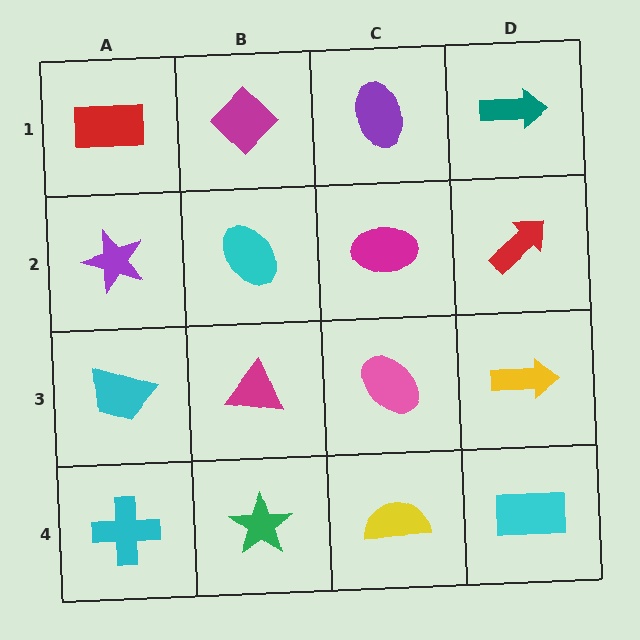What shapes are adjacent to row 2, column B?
A magenta diamond (row 1, column B), a magenta triangle (row 3, column B), a purple star (row 2, column A), a magenta ellipse (row 2, column C).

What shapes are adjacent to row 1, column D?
A red arrow (row 2, column D), a purple ellipse (row 1, column C).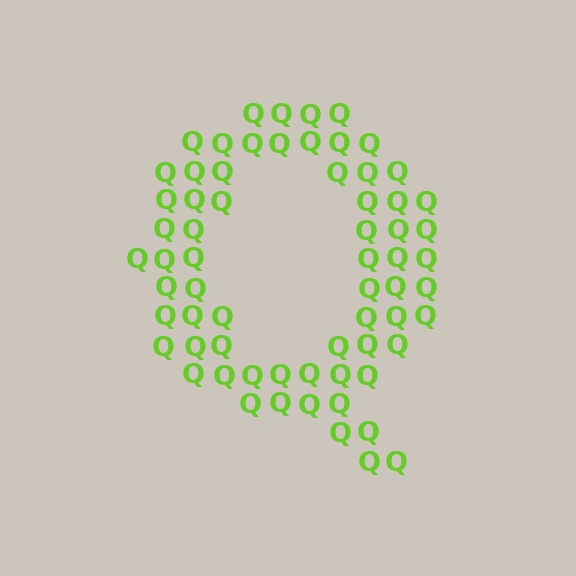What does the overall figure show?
The overall figure shows the letter Q.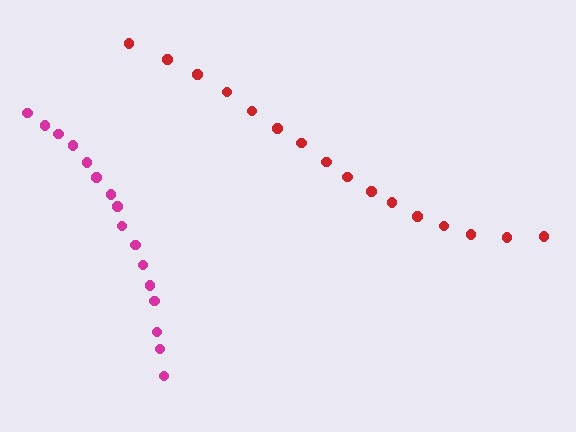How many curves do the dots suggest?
There are 2 distinct paths.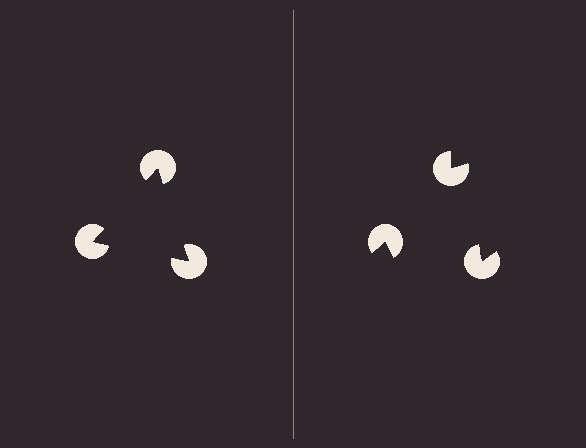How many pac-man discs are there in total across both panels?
6 — 3 on each side.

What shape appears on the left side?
An illusory triangle.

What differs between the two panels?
The pac-man discs are positioned identically on both sides; only the wedge orientations differ. On the left they align to a triangle; on the right they are misaligned.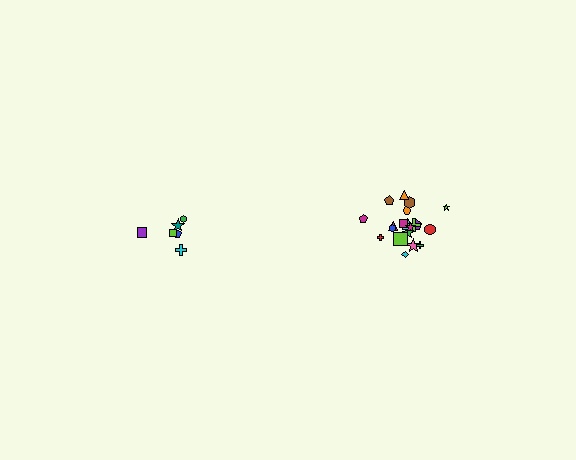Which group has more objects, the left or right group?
The right group.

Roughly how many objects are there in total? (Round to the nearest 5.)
Roughly 30 objects in total.